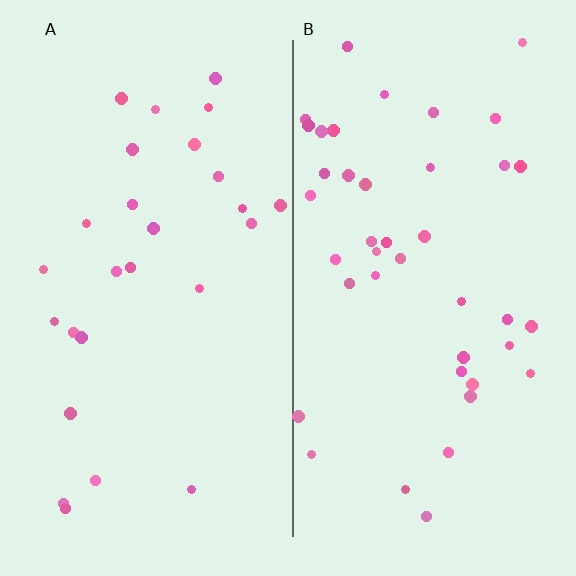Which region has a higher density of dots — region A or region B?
B (the right).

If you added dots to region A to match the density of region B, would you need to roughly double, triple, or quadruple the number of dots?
Approximately double.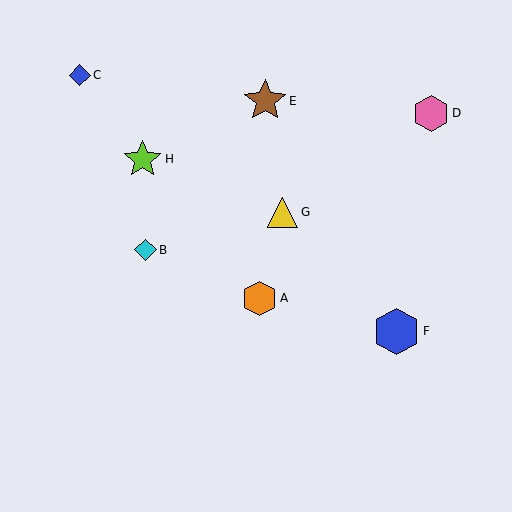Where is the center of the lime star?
The center of the lime star is at (142, 159).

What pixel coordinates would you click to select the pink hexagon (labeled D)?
Click at (431, 113) to select the pink hexagon D.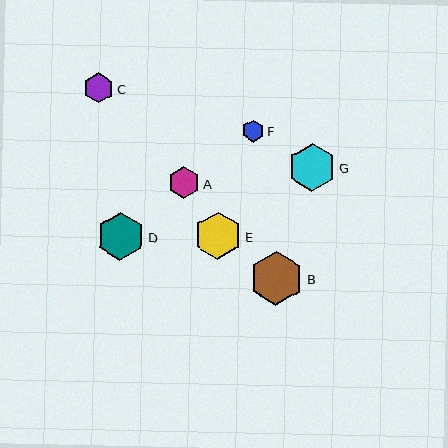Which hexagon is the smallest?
Hexagon F is the smallest with a size of approximately 22 pixels.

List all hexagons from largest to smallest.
From largest to smallest: B, G, E, D, A, C, F.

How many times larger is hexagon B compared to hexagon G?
Hexagon B is approximately 1.1 times the size of hexagon G.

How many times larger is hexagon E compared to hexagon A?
Hexagon E is approximately 1.5 times the size of hexagon A.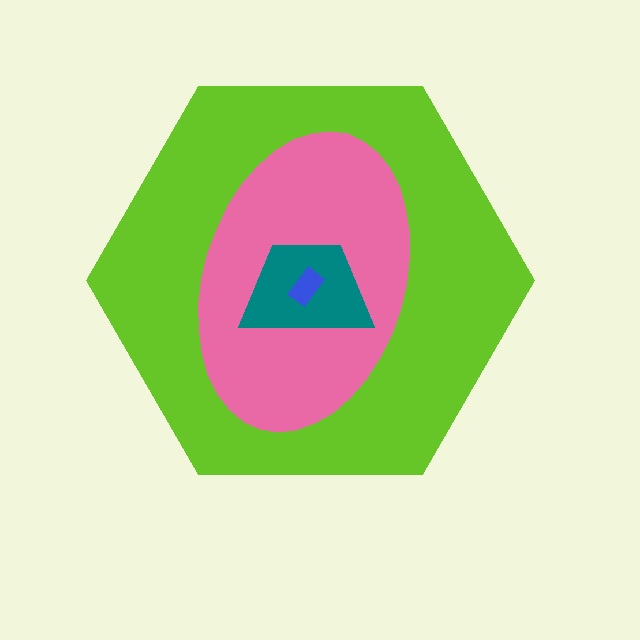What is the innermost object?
The blue rectangle.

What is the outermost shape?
The lime hexagon.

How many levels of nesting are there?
4.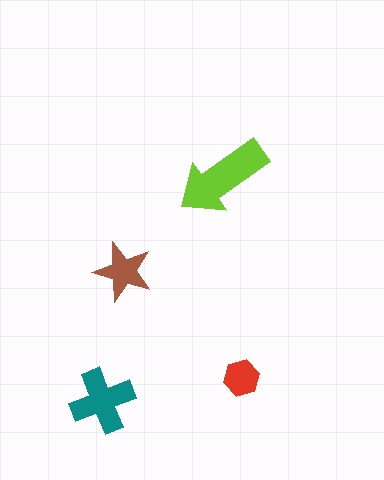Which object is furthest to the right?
The red hexagon is rightmost.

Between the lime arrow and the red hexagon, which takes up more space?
The lime arrow.